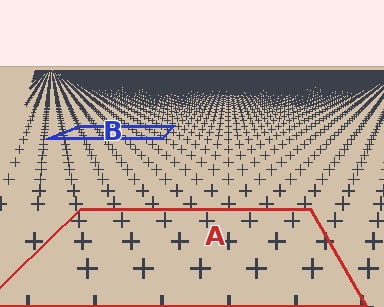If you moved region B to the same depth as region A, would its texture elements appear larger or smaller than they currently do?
They would appear larger. At a closer depth, the same texture elements are projected at a bigger on-screen size.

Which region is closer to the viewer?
Region A is closer. The texture elements there are larger and more spread out.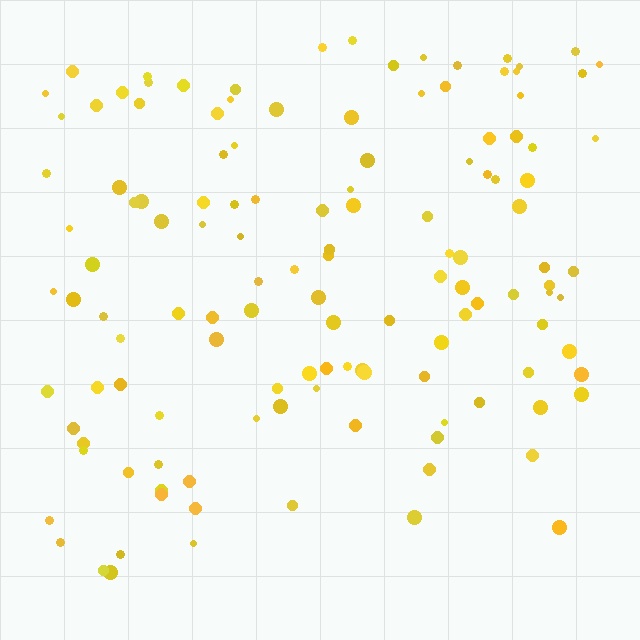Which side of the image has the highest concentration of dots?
The top.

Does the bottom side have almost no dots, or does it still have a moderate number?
Still a moderate number, just noticeably fewer than the top.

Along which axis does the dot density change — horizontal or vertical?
Vertical.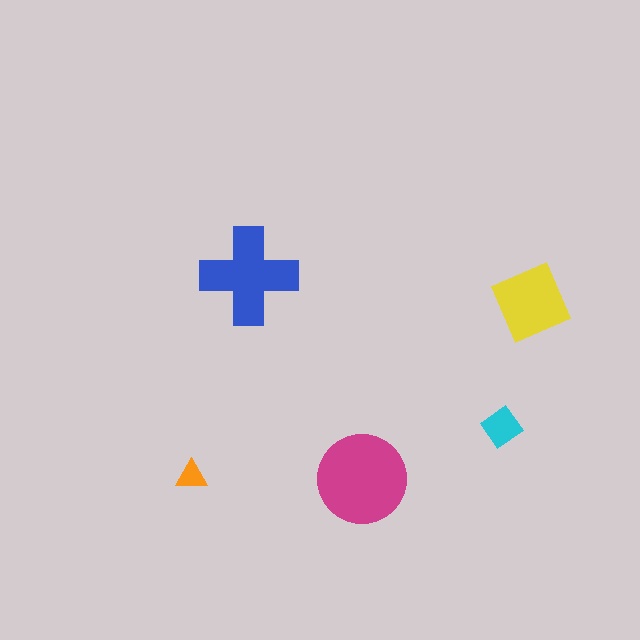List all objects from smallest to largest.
The orange triangle, the cyan diamond, the yellow diamond, the blue cross, the magenta circle.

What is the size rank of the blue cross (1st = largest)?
2nd.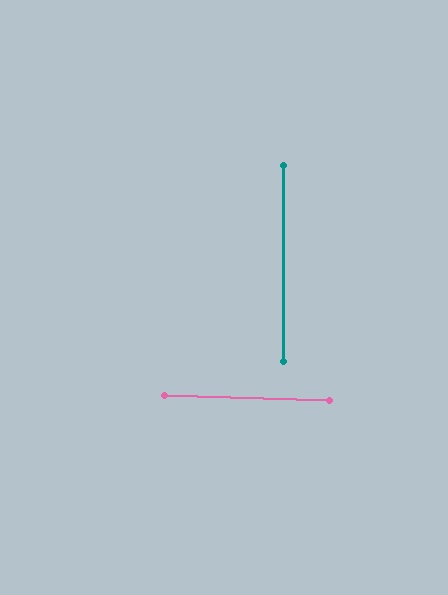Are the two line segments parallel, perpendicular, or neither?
Perpendicular — they meet at approximately 88°.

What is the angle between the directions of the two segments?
Approximately 88 degrees.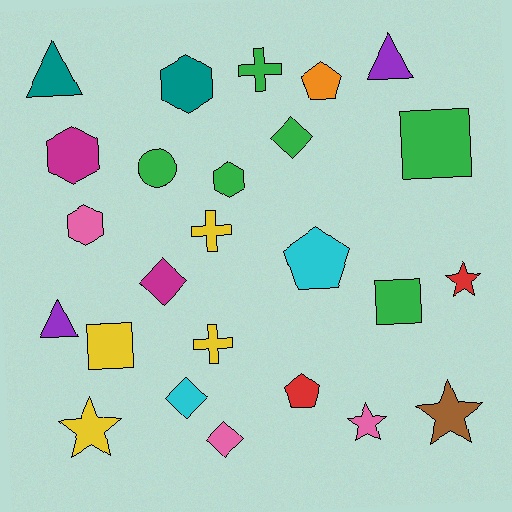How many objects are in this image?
There are 25 objects.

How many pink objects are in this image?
There are 3 pink objects.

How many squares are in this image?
There are 3 squares.